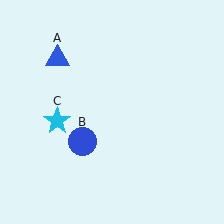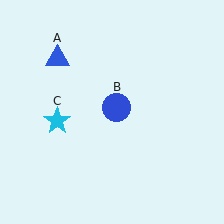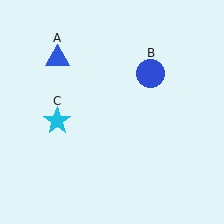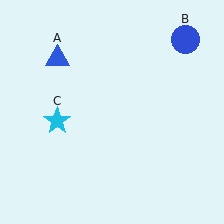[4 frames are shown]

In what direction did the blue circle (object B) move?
The blue circle (object B) moved up and to the right.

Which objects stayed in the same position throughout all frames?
Blue triangle (object A) and cyan star (object C) remained stationary.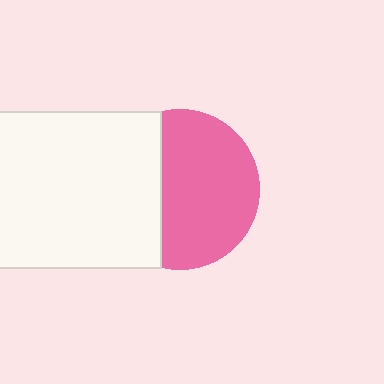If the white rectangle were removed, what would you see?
You would see the complete pink circle.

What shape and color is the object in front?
The object in front is a white rectangle.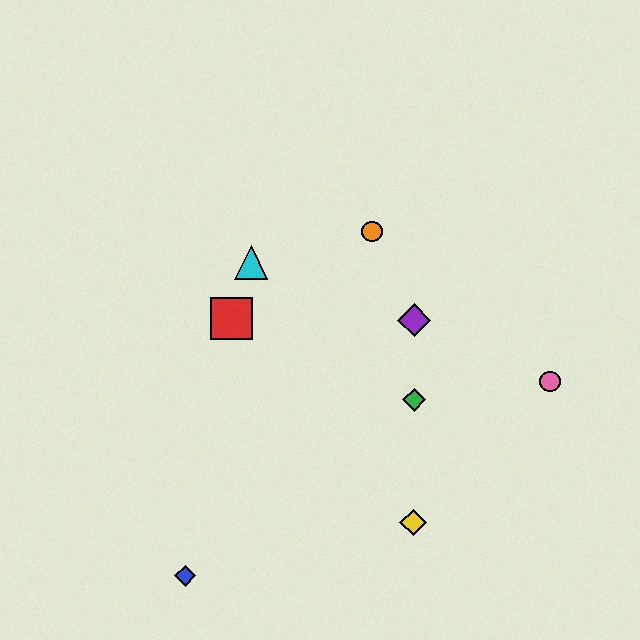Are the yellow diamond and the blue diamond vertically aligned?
No, the yellow diamond is at x≈413 and the blue diamond is at x≈185.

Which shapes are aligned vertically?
The green diamond, the yellow diamond, the purple diamond are aligned vertically.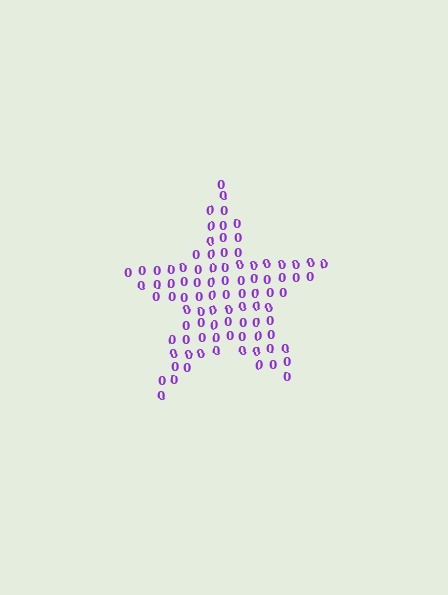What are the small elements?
The small elements are digit 0's.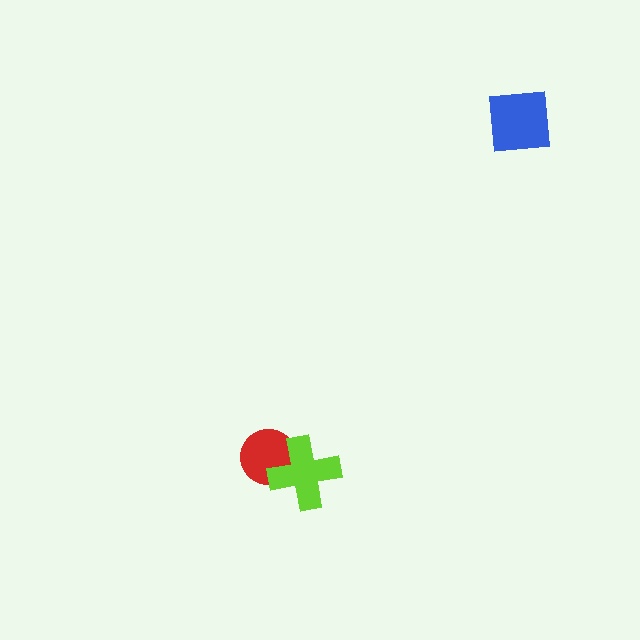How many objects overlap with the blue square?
0 objects overlap with the blue square.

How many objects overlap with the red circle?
1 object overlaps with the red circle.